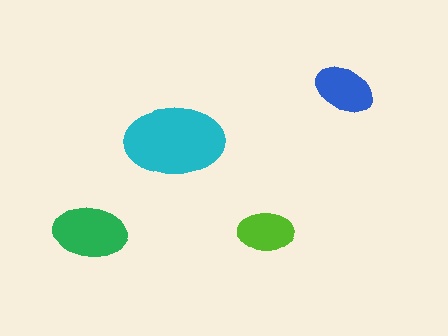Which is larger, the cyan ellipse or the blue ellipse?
The cyan one.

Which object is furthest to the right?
The blue ellipse is rightmost.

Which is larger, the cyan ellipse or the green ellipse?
The cyan one.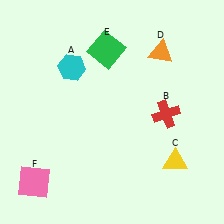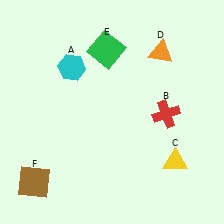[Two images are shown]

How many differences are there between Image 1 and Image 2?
There is 1 difference between the two images.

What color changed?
The square (F) changed from pink in Image 1 to brown in Image 2.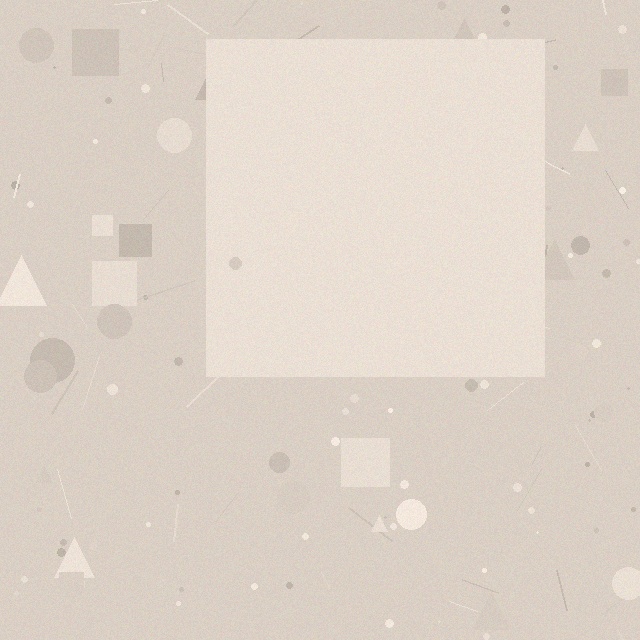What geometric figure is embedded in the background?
A square is embedded in the background.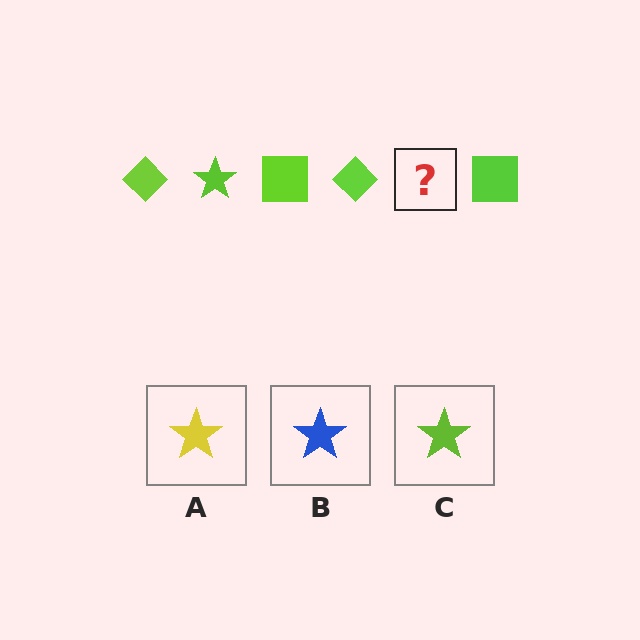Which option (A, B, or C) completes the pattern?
C.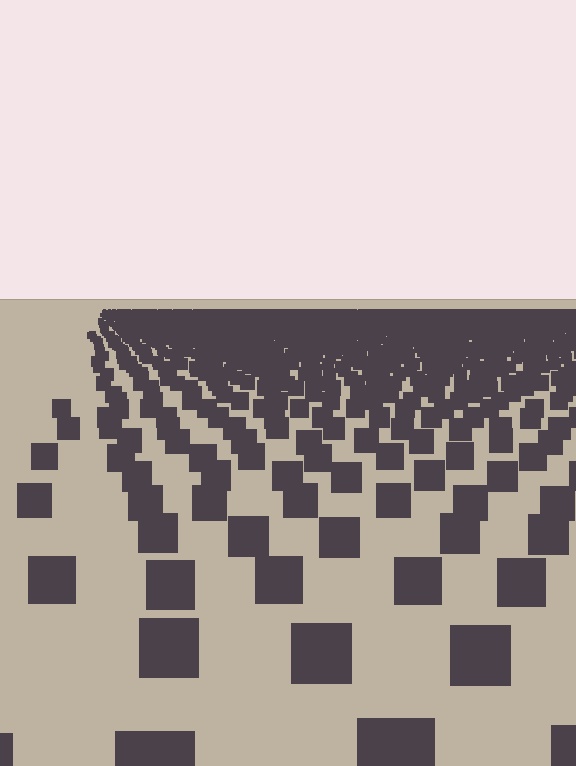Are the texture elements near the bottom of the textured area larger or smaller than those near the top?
Larger. Near the bottom, elements are closer to the viewer and appear at a bigger on-screen size.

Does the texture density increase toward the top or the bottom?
Density increases toward the top.